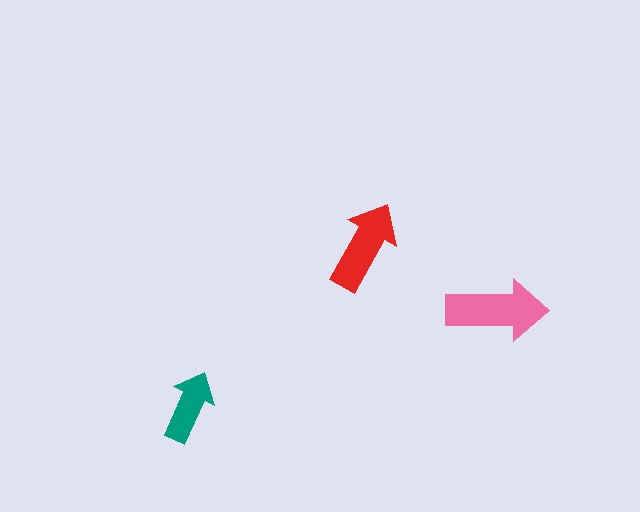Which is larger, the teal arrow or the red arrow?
The red one.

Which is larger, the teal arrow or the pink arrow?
The pink one.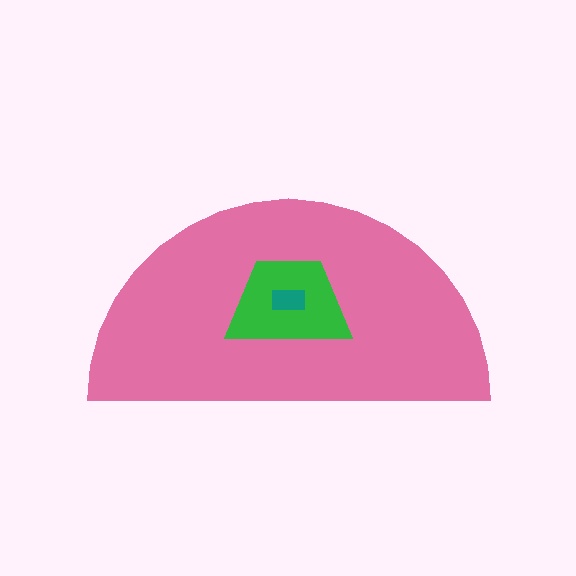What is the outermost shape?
The pink semicircle.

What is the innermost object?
The teal rectangle.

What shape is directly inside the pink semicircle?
The green trapezoid.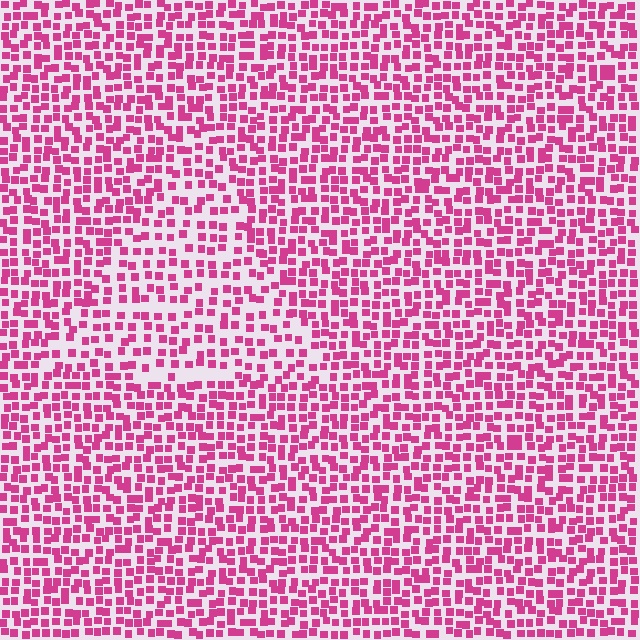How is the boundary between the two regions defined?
The boundary is defined by a change in element density (approximately 1.6x ratio). All elements are the same color, size, and shape.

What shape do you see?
I see a triangle.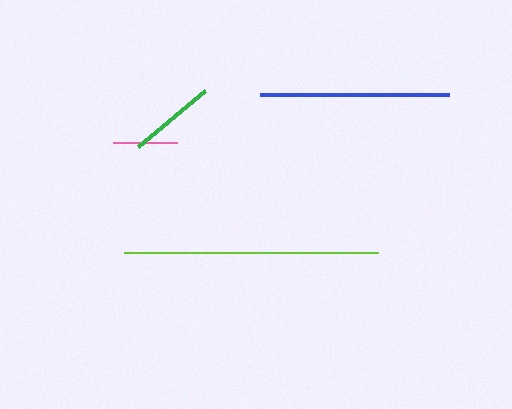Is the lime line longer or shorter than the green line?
The lime line is longer than the green line.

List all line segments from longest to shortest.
From longest to shortest: lime, blue, green, pink.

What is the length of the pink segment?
The pink segment is approximately 64 pixels long.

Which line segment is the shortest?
The pink line is the shortest at approximately 64 pixels.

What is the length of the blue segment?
The blue segment is approximately 189 pixels long.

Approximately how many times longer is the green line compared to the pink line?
The green line is approximately 1.4 times the length of the pink line.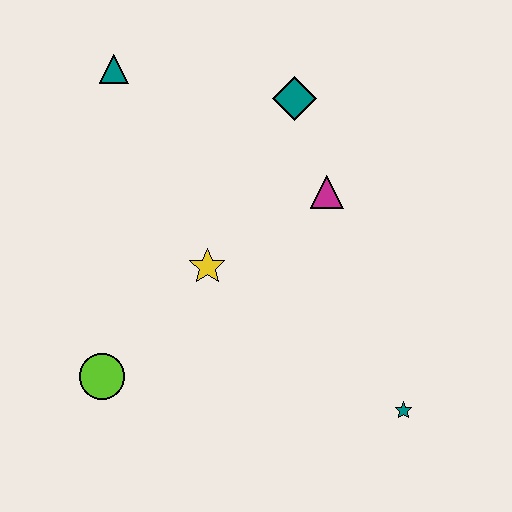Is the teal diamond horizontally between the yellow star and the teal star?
Yes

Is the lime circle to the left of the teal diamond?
Yes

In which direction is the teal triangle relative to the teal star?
The teal triangle is above the teal star.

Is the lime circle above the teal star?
Yes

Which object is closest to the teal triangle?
The teal diamond is closest to the teal triangle.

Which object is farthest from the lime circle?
The teal diamond is farthest from the lime circle.